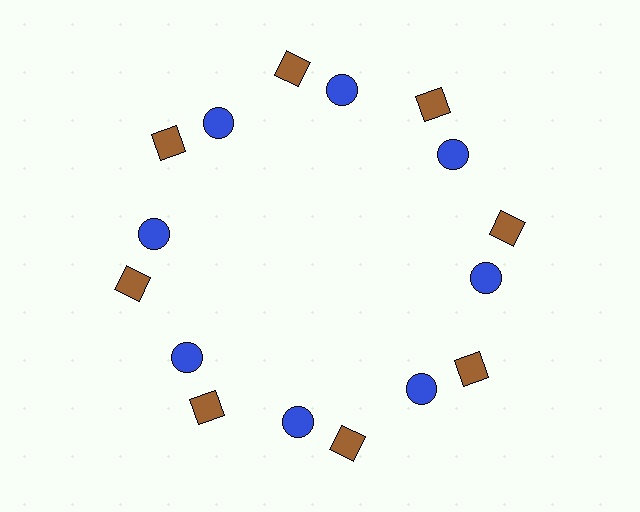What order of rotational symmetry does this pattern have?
This pattern has 8-fold rotational symmetry.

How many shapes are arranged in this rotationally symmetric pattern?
There are 16 shapes, arranged in 8 groups of 2.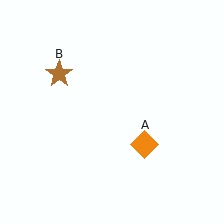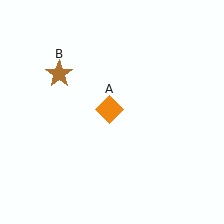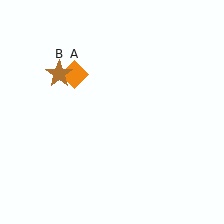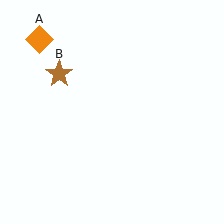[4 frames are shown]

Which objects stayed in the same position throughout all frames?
Brown star (object B) remained stationary.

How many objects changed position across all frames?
1 object changed position: orange diamond (object A).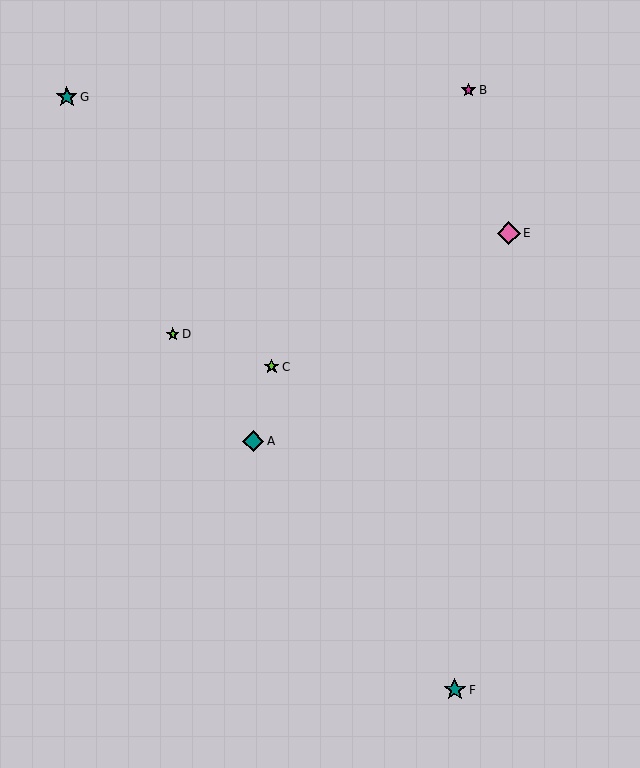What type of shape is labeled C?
Shape C is a lime star.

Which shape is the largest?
The pink diamond (labeled E) is the largest.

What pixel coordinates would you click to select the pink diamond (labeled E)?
Click at (509, 233) to select the pink diamond E.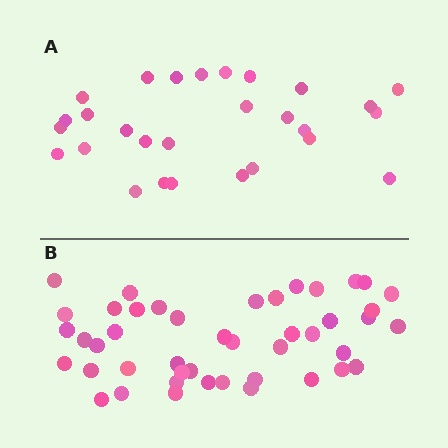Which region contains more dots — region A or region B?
Region B (the bottom region) has more dots.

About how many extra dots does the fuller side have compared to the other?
Region B has approximately 15 more dots than region A.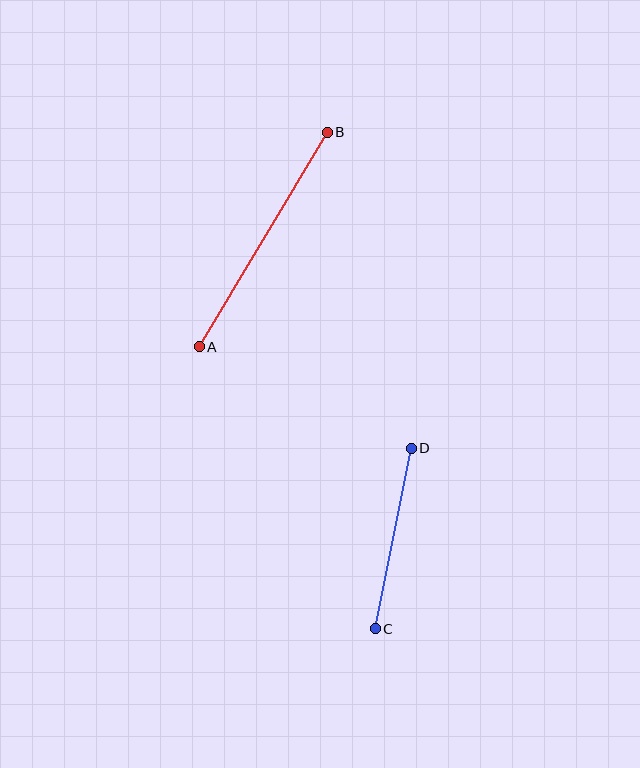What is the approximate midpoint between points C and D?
The midpoint is at approximately (393, 539) pixels.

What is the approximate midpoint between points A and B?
The midpoint is at approximately (263, 239) pixels.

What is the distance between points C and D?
The distance is approximately 184 pixels.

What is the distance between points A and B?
The distance is approximately 250 pixels.